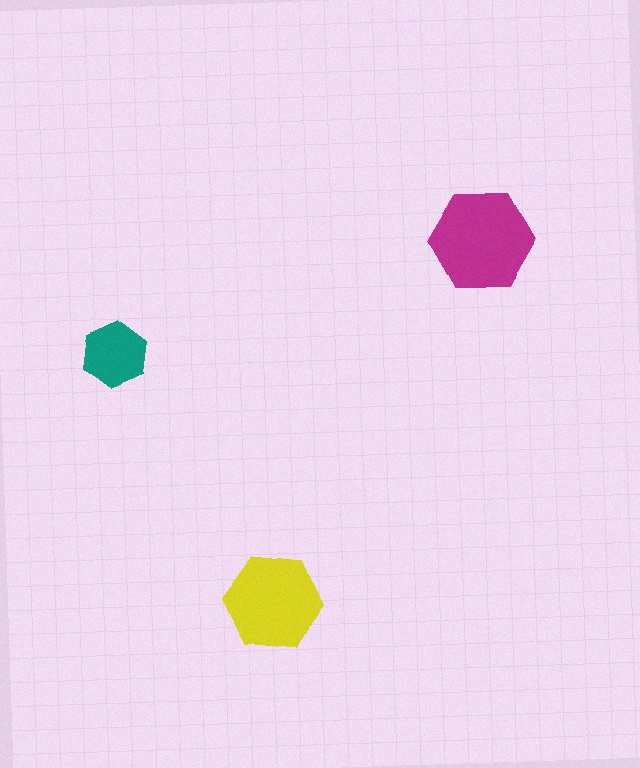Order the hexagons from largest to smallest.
the magenta one, the yellow one, the teal one.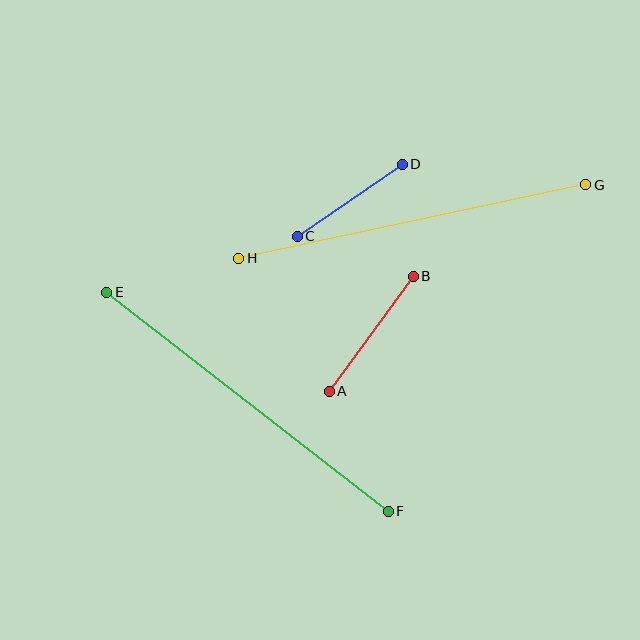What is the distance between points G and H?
The distance is approximately 355 pixels.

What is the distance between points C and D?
The distance is approximately 127 pixels.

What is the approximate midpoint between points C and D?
The midpoint is at approximately (350, 200) pixels.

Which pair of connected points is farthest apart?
Points E and F are farthest apart.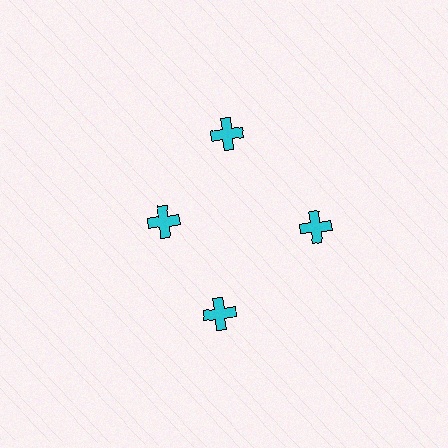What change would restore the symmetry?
The symmetry would be restored by moving it outward, back onto the ring so that all 4 crosses sit at equal angles and equal distance from the center.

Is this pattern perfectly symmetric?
No. The 4 cyan crosses are arranged in a ring, but one element near the 9 o'clock position is pulled inward toward the center, breaking the 4-fold rotational symmetry.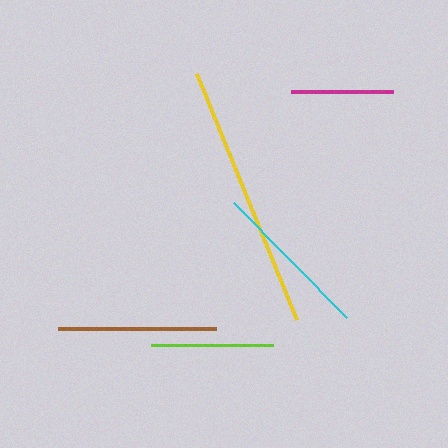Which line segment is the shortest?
The magenta line is the shortest at approximately 102 pixels.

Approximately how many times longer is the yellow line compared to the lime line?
The yellow line is approximately 2.2 times the length of the lime line.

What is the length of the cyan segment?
The cyan segment is approximately 161 pixels long.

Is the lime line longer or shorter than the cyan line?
The cyan line is longer than the lime line.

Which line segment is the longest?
The yellow line is the longest at approximately 266 pixels.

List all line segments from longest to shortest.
From longest to shortest: yellow, cyan, brown, lime, magenta.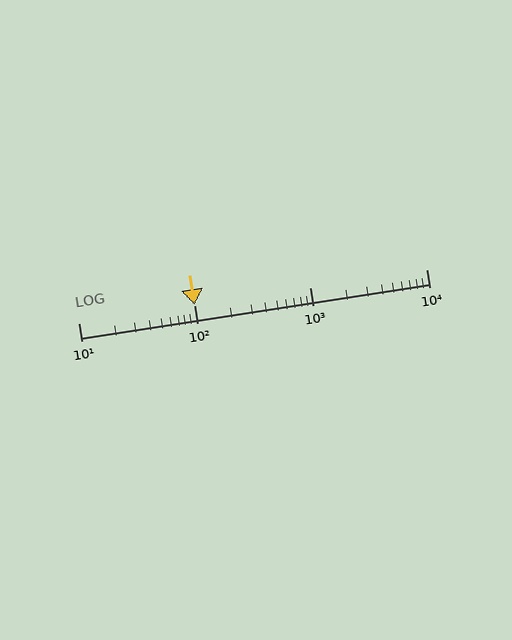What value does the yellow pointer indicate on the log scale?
The pointer indicates approximately 100.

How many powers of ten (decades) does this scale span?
The scale spans 3 decades, from 10 to 10000.